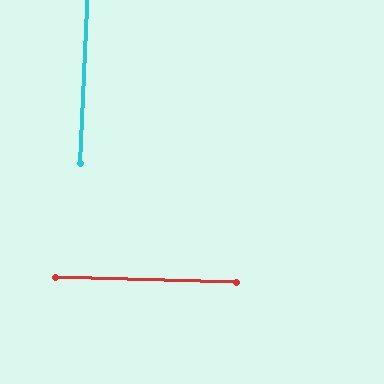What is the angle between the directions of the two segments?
Approximately 89 degrees.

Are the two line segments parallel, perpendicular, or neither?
Perpendicular — they meet at approximately 89°.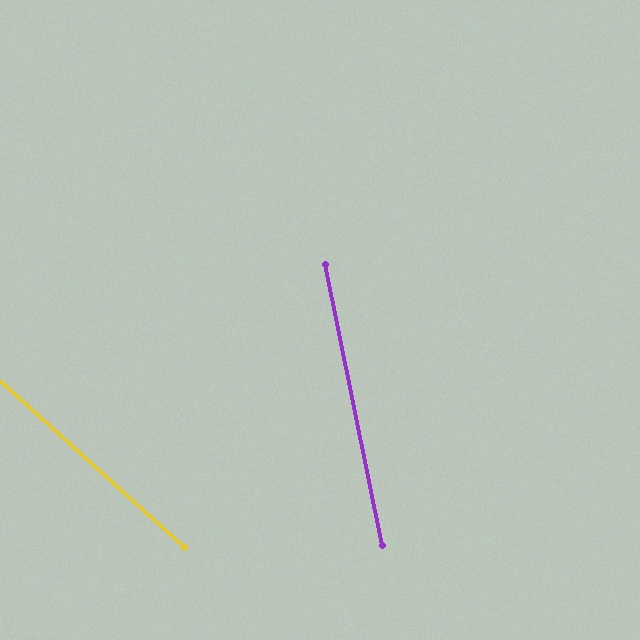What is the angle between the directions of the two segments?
Approximately 37 degrees.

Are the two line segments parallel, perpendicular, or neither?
Neither parallel nor perpendicular — they differ by about 37°.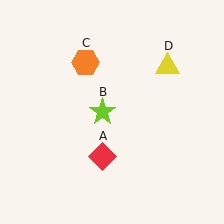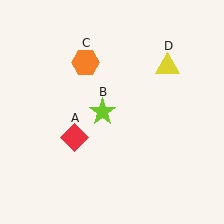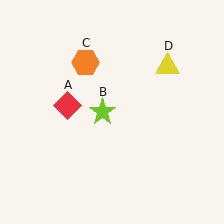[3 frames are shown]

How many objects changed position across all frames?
1 object changed position: red diamond (object A).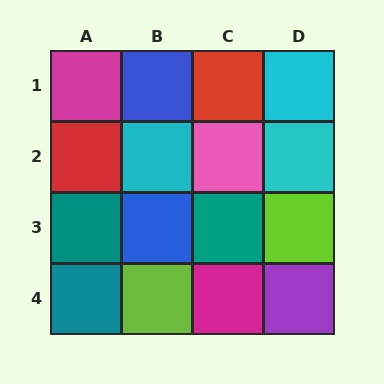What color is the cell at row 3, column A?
Teal.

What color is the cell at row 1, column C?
Red.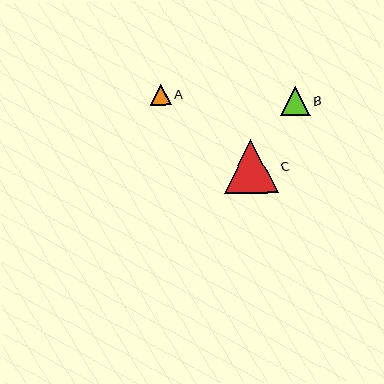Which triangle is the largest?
Triangle C is the largest with a size of approximately 54 pixels.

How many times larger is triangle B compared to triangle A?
Triangle B is approximately 1.4 times the size of triangle A.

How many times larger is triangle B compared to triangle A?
Triangle B is approximately 1.4 times the size of triangle A.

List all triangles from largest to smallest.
From largest to smallest: C, B, A.